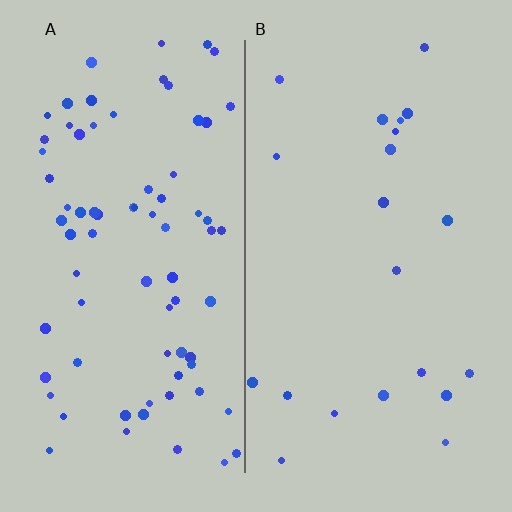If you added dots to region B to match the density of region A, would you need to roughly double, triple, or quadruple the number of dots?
Approximately quadruple.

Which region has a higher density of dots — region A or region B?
A (the left).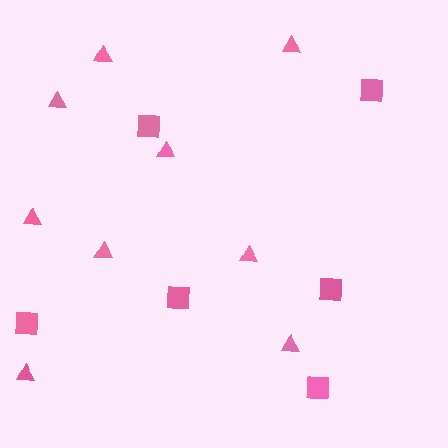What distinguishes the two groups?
There are 2 groups: one group of squares (6) and one group of triangles (9).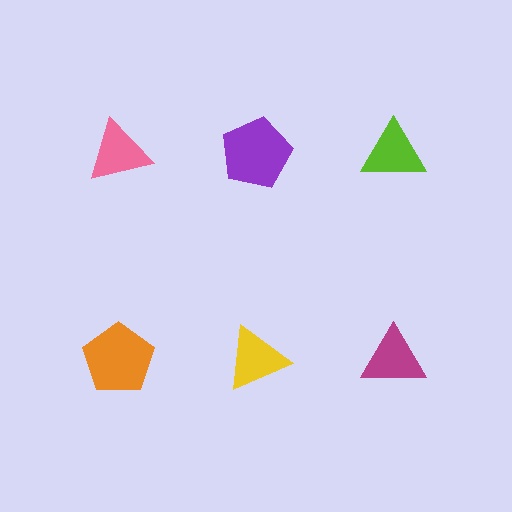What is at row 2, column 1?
An orange pentagon.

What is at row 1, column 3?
A lime triangle.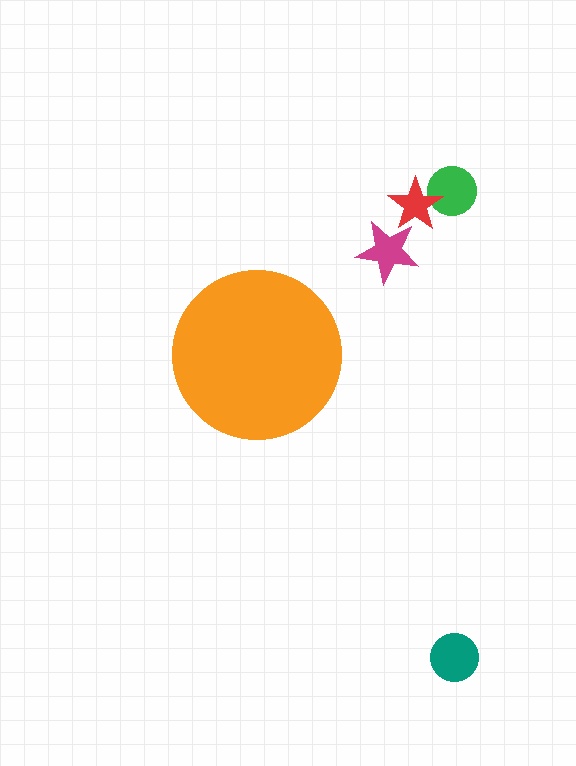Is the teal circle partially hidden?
No, the teal circle is fully visible.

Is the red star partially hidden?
No, the red star is fully visible.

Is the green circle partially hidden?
No, the green circle is fully visible.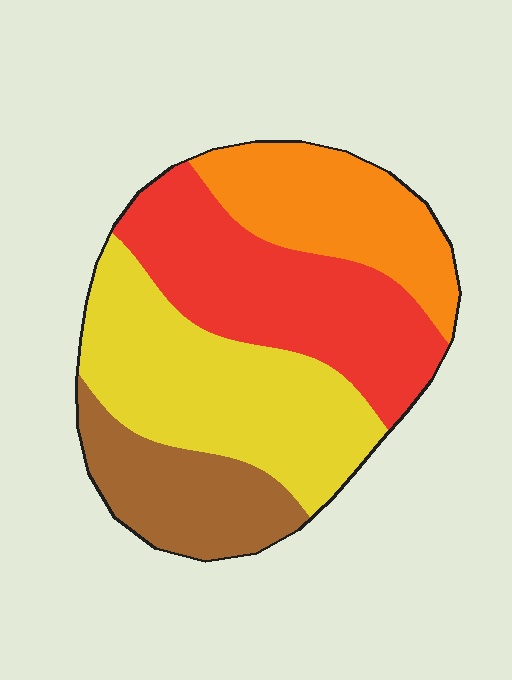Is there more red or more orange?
Red.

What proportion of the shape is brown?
Brown covers 17% of the shape.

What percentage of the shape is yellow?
Yellow takes up about one third (1/3) of the shape.